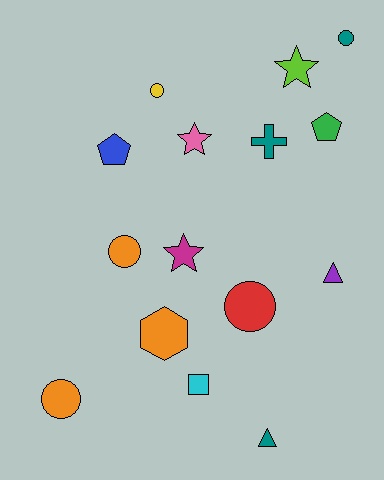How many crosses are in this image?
There is 1 cross.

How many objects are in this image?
There are 15 objects.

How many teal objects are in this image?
There are 3 teal objects.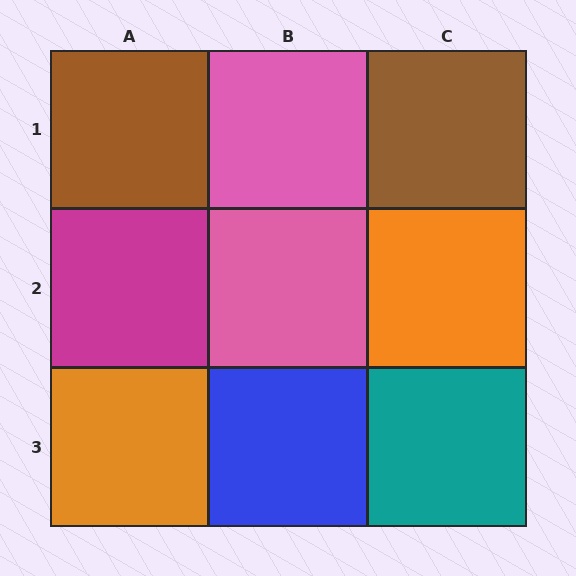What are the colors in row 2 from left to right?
Magenta, pink, orange.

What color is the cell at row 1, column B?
Pink.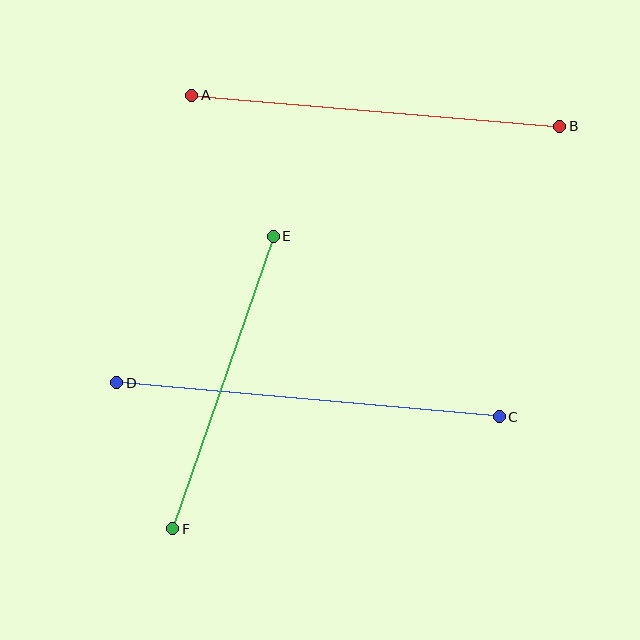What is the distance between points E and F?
The distance is approximately 310 pixels.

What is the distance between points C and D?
The distance is approximately 384 pixels.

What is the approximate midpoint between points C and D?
The midpoint is at approximately (308, 400) pixels.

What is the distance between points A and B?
The distance is approximately 370 pixels.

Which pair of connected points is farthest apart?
Points C and D are farthest apart.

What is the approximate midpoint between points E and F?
The midpoint is at approximately (223, 383) pixels.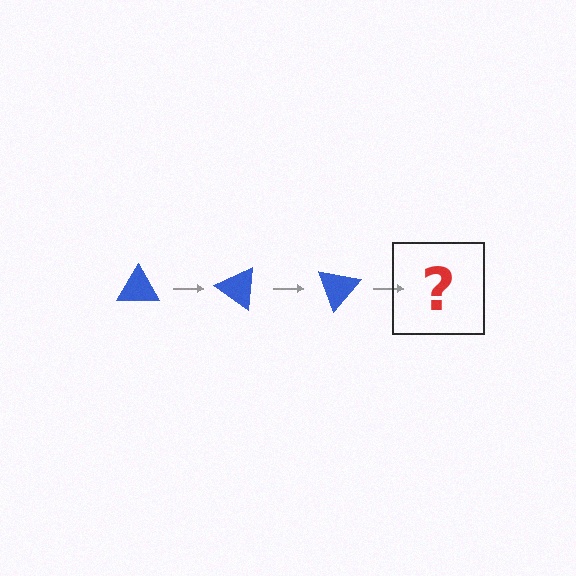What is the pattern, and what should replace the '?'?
The pattern is that the triangle rotates 35 degrees each step. The '?' should be a blue triangle rotated 105 degrees.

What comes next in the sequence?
The next element should be a blue triangle rotated 105 degrees.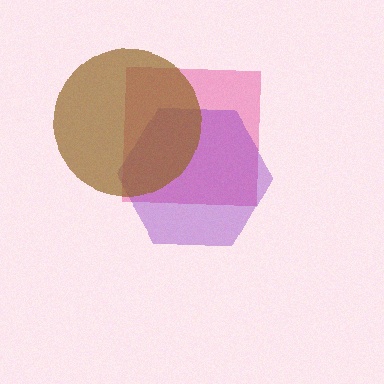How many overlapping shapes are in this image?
There are 3 overlapping shapes in the image.